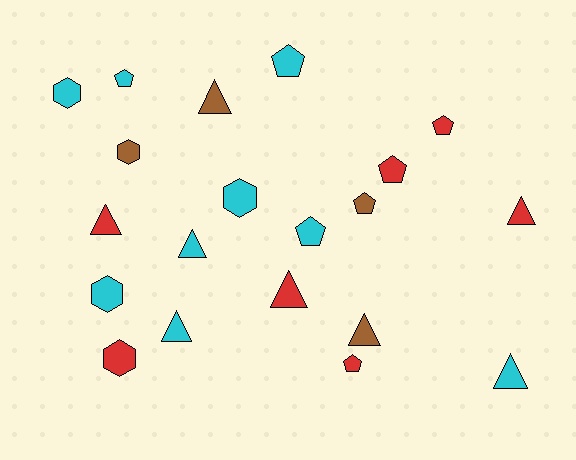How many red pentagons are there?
There are 3 red pentagons.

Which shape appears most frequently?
Triangle, with 8 objects.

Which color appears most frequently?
Cyan, with 9 objects.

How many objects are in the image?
There are 20 objects.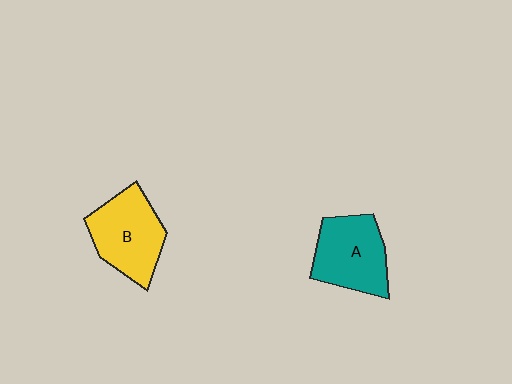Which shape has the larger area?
Shape B (yellow).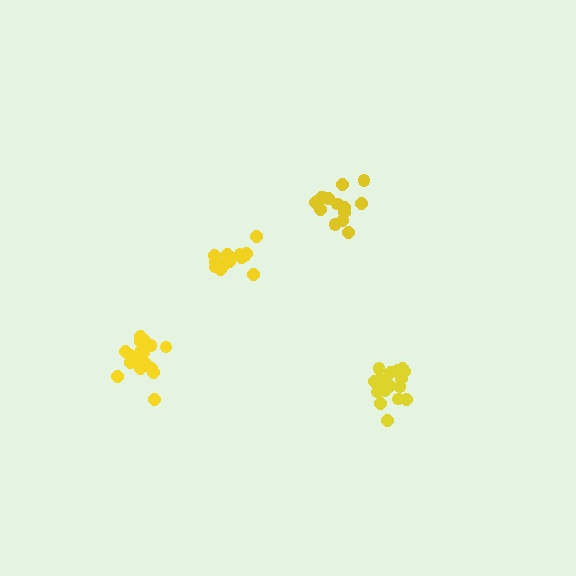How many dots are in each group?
Group 1: 15 dots, Group 2: 16 dots, Group 3: 21 dots, Group 4: 20 dots (72 total).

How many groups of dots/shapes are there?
There are 4 groups.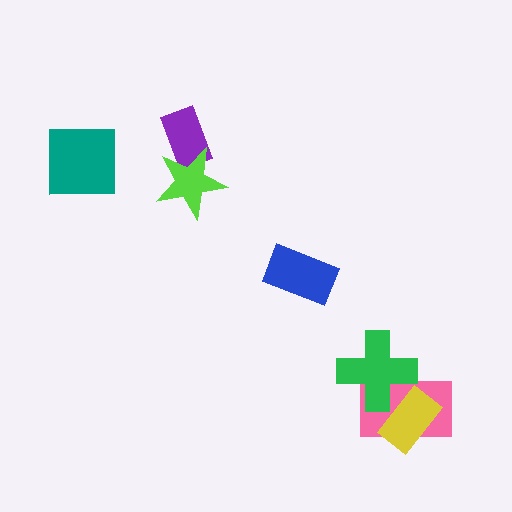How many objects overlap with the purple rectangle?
1 object overlaps with the purple rectangle.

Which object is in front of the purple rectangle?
The lime star is in front of the purple rectangle.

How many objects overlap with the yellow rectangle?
2 objects overlap with the yellow rectangle.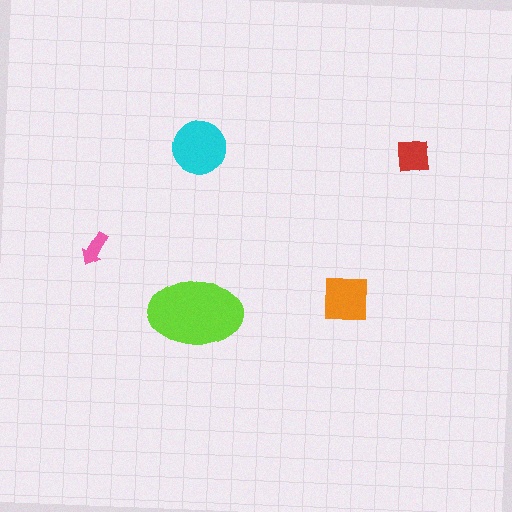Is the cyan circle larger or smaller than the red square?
Larger.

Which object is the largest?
The lime ellipse.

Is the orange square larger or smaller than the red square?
Larger.